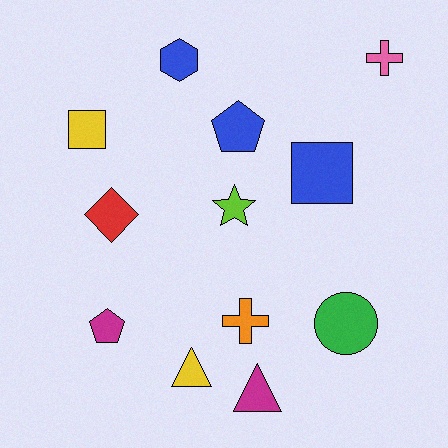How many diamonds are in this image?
There is 1 diamond.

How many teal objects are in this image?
There are no teal objects.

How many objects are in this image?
There are 12 objects.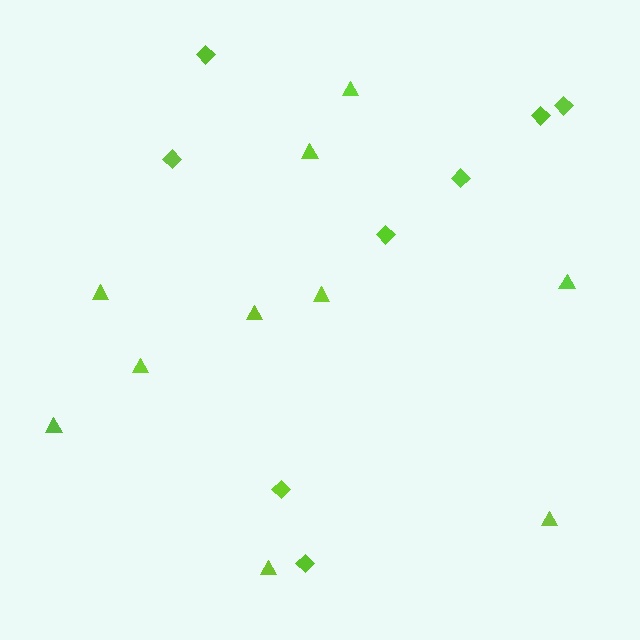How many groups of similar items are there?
There are 2 groups: one group of diamonds (8) and one group of triangles (10).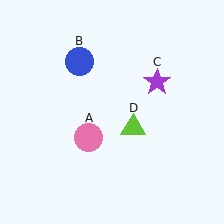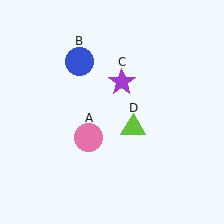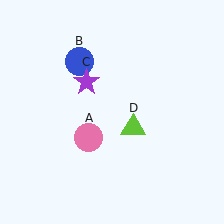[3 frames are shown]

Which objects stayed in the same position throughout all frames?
Pink circle (object A) and blue circle (object B) and lime triangle (object D) remained stationary.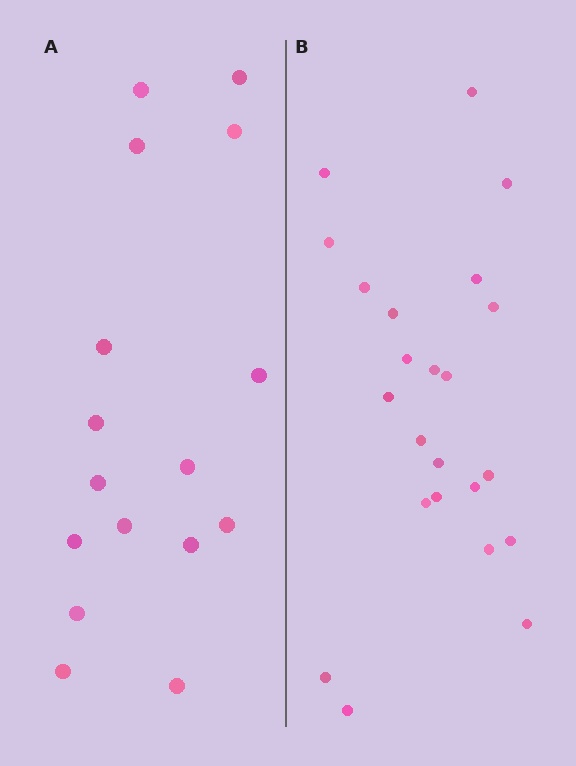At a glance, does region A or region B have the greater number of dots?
Region B (the right region) has more dots.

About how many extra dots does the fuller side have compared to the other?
Region B has roughly 8 or so more dots than region A.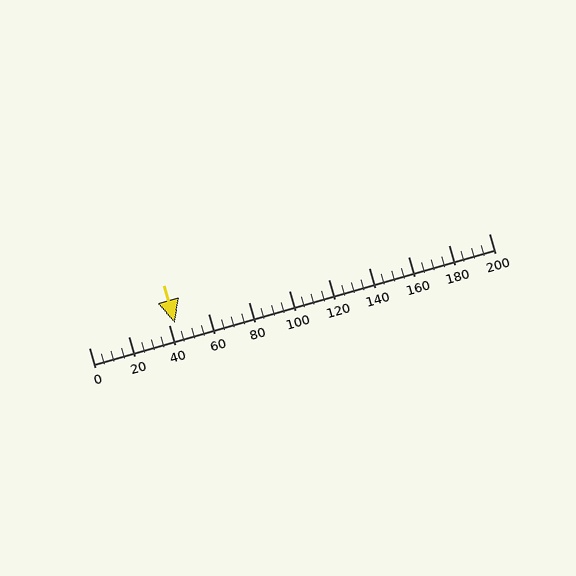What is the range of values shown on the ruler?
The ruler shows values from 0 to 200.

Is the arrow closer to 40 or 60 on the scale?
The arrow is closer to 40.